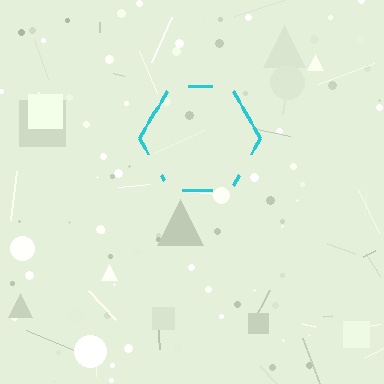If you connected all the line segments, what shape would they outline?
They would outline a hexagon.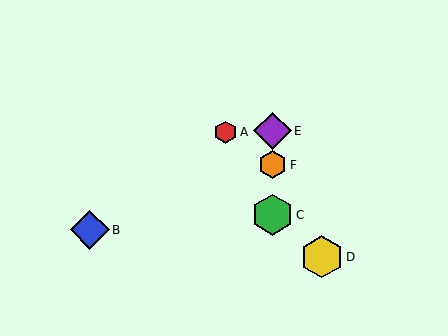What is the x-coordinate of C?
Object C is at x≈272.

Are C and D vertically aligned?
No, C is at x≈272 and D is at x≈322.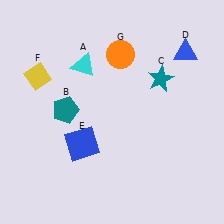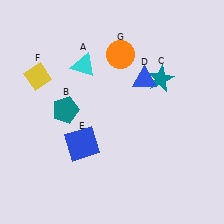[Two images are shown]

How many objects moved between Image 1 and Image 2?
1 object moved between the two images.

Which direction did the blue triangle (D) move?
The blue triangle (D) moved left.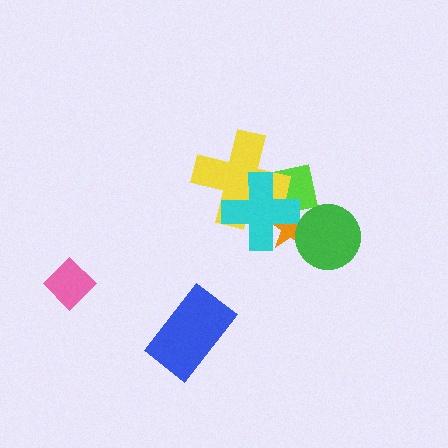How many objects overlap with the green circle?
1 object overlaps with the green circle.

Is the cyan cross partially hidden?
No, no other shape covers it.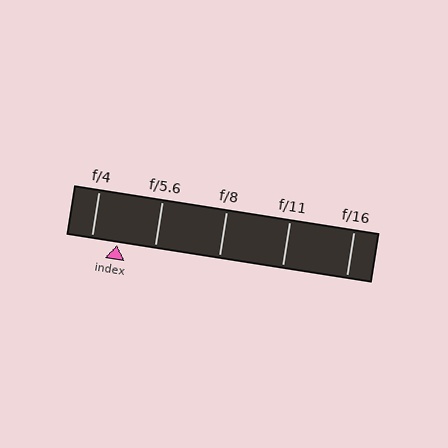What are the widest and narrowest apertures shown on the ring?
The widest aperture shown is f/4 and the narrowest is f/16.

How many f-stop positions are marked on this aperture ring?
There are 5 f-stop positions marked.